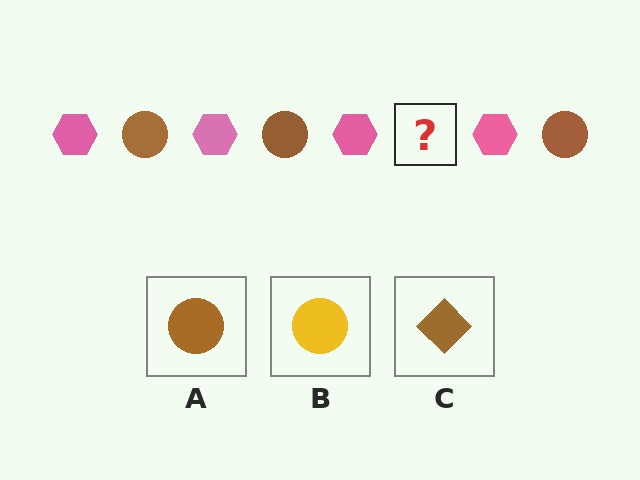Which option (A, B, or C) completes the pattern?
A.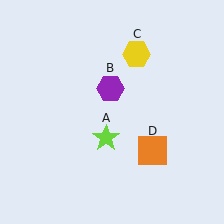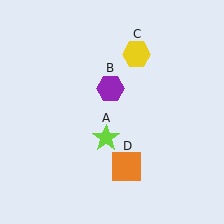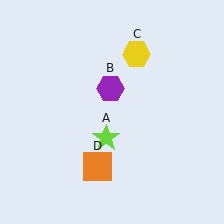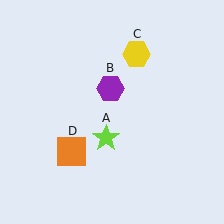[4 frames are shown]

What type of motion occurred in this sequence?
The orange square (object D) rotated clockwise around the center of the scene.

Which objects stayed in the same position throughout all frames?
Lime star (object A) and purple hexagon (object B) and yellow hexagon (object C) remained stationary.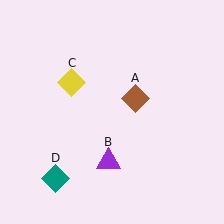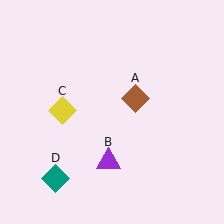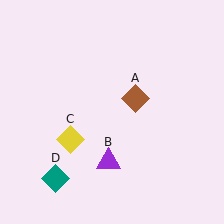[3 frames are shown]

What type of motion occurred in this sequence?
The yellow diamond (object C) rotated counterclockwise around the center of the scene.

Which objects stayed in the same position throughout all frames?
Brown diamond (object A) and purple triangle (object B) and teal diamond (object D) remained stationary.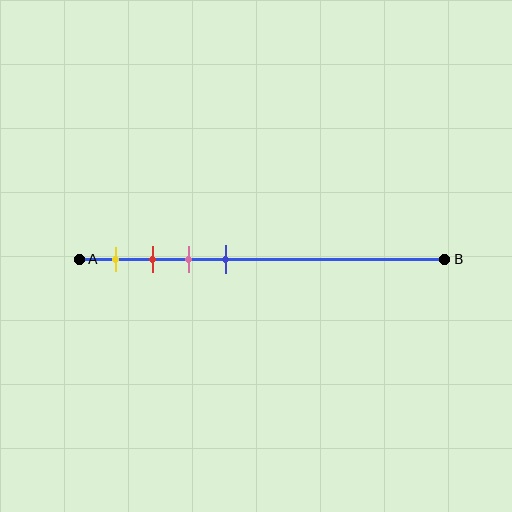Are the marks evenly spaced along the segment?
Yes, the marks are approximately evenly spaced.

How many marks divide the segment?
There are 4 marks dividing the segment.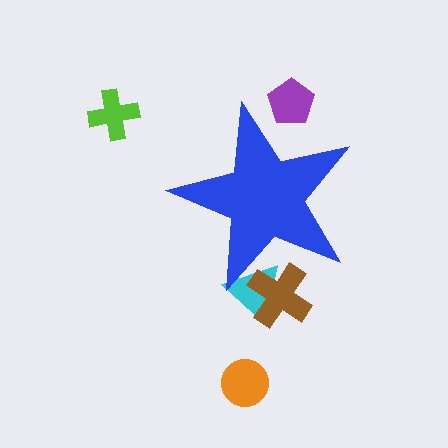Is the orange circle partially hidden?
No, the orange circle is fully visible.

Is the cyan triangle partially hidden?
Yes, the cyan triangle is partially hidden behind the blue star.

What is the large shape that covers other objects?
A blue star.